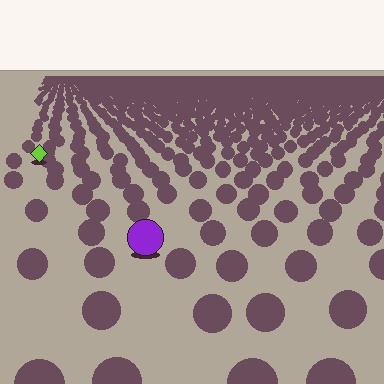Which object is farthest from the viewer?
The lime diamond is farthest from the viewer. It appears smaller and the ground texture around it is denser.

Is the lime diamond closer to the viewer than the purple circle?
No. The purple circle is closer — you can tell from the texture gradient: the ground texture is coarser near it.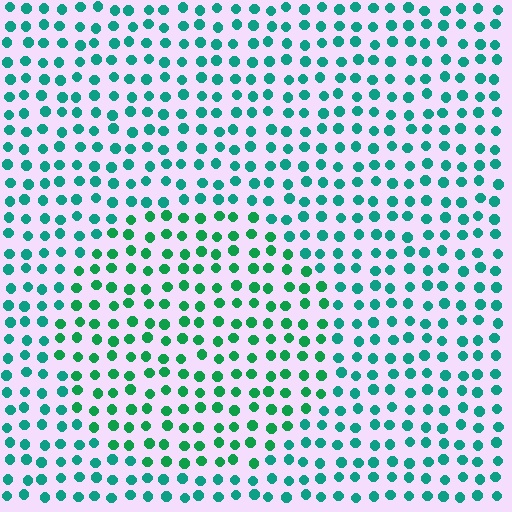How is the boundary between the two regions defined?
The boundary is defined purely by a slight shift in hue (about 25 degrees). Spacing, size, and orientation are identical on both sides.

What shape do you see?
I see a circle.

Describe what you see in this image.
The image is filled with small teal elements in a uniform arrangement. A circle-shaped region is visible where the elements are tinted to a slightly different hue, forming a subtle color boundary.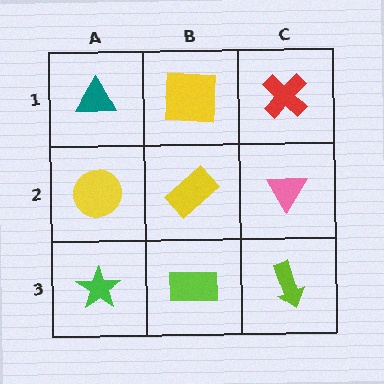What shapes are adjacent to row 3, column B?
A yellow rectangle (row 2, column B), a green star (row 3, column A), a lime arrow (row 3, column C).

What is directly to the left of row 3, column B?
A green star.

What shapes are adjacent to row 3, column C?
A pink triangle (row 2, column C), a lime rectangle (row 3, column B).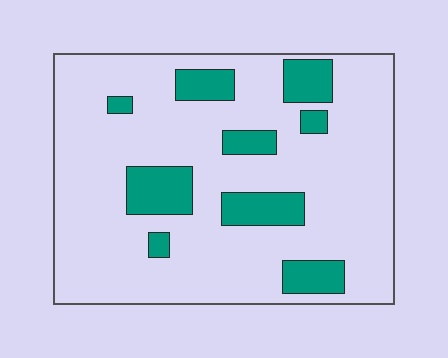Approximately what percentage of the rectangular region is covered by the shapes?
Approximately 20%.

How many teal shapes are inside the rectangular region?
9.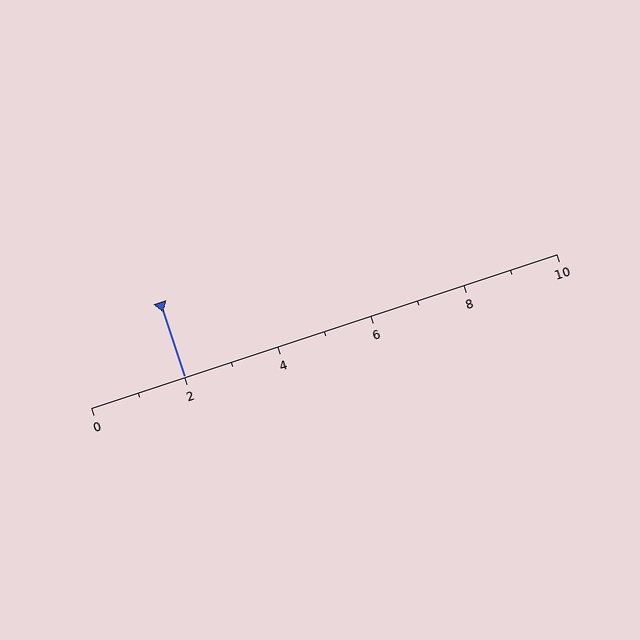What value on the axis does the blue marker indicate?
The marker indicates approximately 2.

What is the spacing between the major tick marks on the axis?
The major ticks are spaced 2 apart.